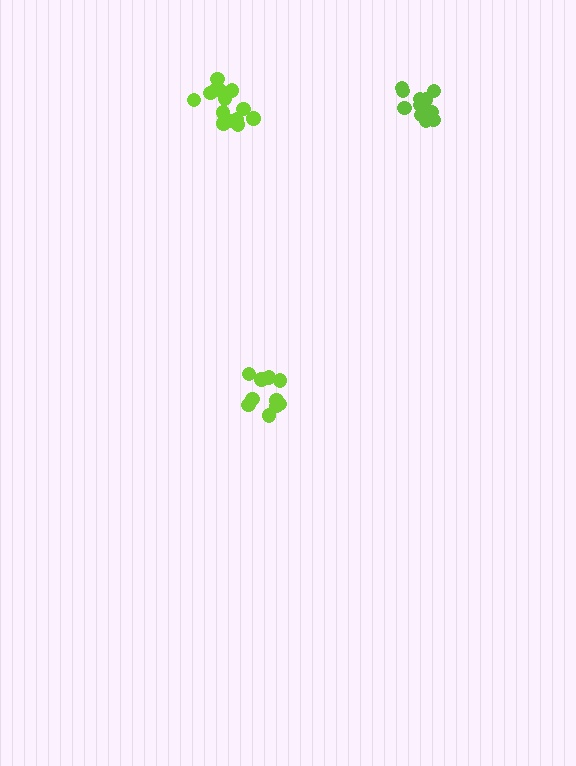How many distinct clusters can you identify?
There are 3 distinct clusters.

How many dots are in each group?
Group 1: 11 dots, Group 2: 15 dots, Group 3: 11 dots (37 total).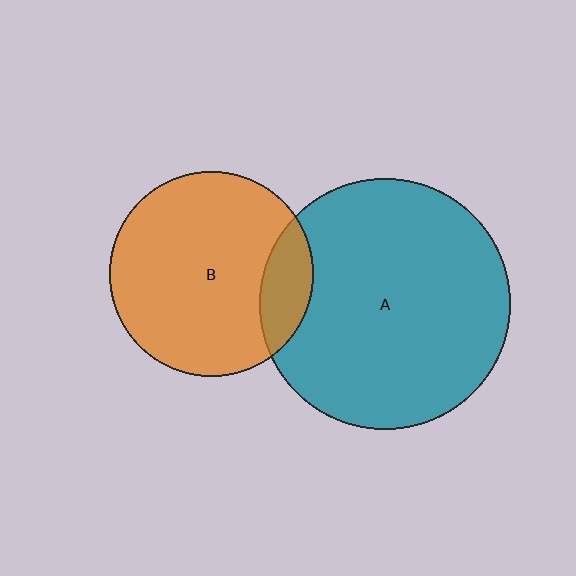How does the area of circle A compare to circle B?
Approximately 1.5 times.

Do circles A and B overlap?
Yes.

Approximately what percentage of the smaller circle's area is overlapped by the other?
Approximately 15%.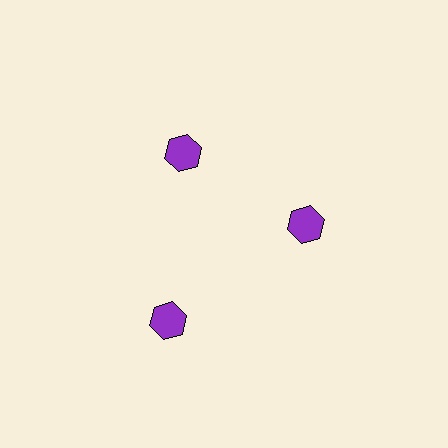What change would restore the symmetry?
The symmetry would be restored by moving it inward, back onto the ring so that all 3 hexagons sit at equal angles and equal distance from the center.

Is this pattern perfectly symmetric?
No. The 3 purple hexagons are arranged in a ring, but one element near the 7 o'clock position is pushed outward from the center, breaking the 3-fold rotational symmetry.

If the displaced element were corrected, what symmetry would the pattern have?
It would have 3-fold rotational symmetry — the pattern would map onto itself every 120 degrees.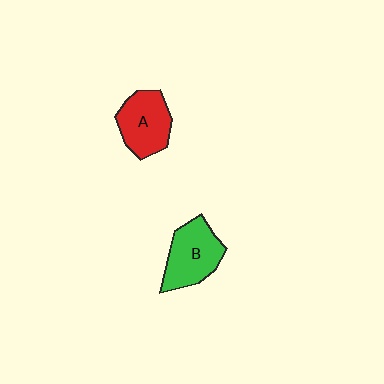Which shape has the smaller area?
Shape A (red).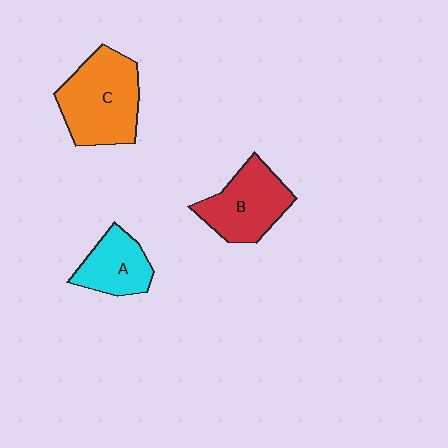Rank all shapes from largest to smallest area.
From largest to smallest: C (orange), B (red), A (cyan).